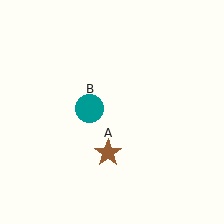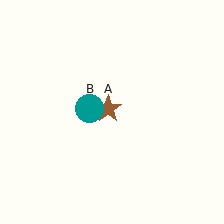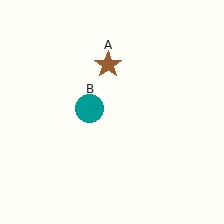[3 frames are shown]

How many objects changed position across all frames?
1 object changed position: brown star (object A).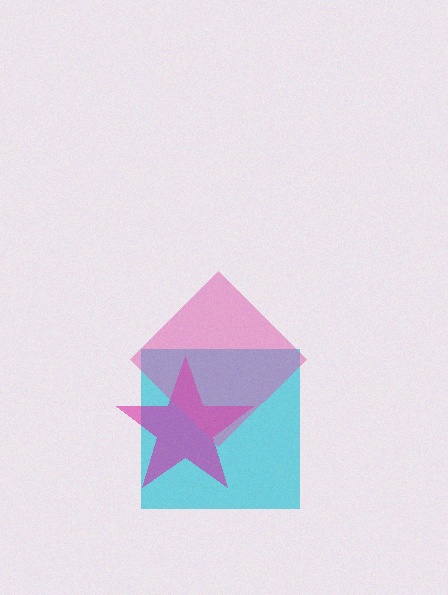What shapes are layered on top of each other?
The layered shapes are: a cyan square, a magenta star, a pink diamond.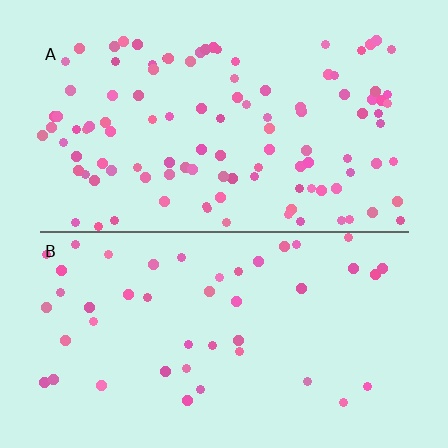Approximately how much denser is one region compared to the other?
Approximately 2.4× — region A over region B.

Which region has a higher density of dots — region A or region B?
A (the top).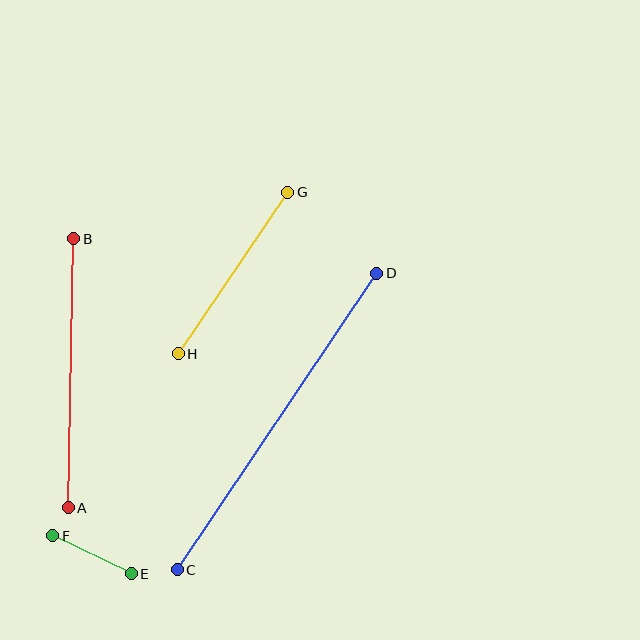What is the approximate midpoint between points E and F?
The midpoint is at approximately (92, 555) pixels.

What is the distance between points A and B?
The distance is approximately 269 pixels.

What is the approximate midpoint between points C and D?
The midpoint is at approximately (277, 421) pixels.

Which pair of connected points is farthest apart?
Points C and D are farthest apart.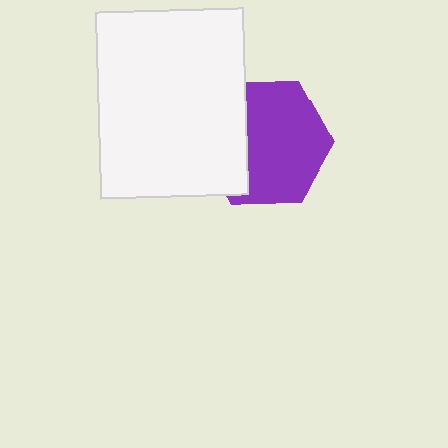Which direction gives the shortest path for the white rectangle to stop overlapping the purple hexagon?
Moving left gives the shortest separation.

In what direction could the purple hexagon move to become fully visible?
The purple hexagon could move right. That would shift it out from behind the white rectangle entirely.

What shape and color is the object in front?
The object in front is a white rectangle.